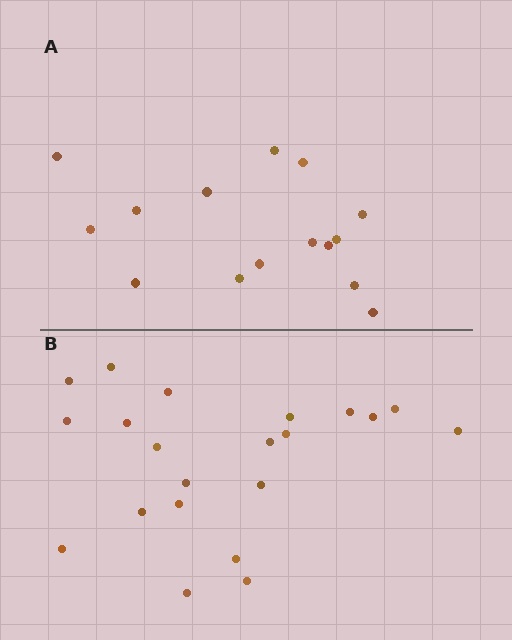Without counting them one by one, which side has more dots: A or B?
Region B (the bottom region) has more dots.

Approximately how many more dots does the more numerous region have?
Region B has about 6 more dots than region A.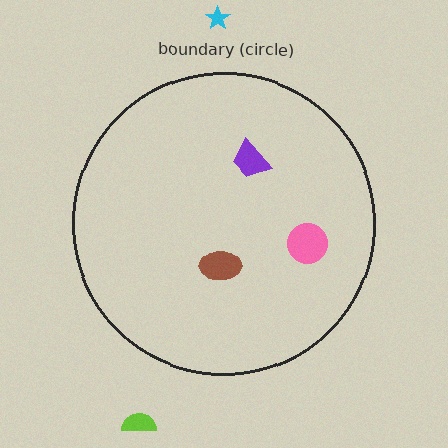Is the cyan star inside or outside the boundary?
Outside.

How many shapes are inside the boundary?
3 inside, 2 outside.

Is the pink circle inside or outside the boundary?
Inside.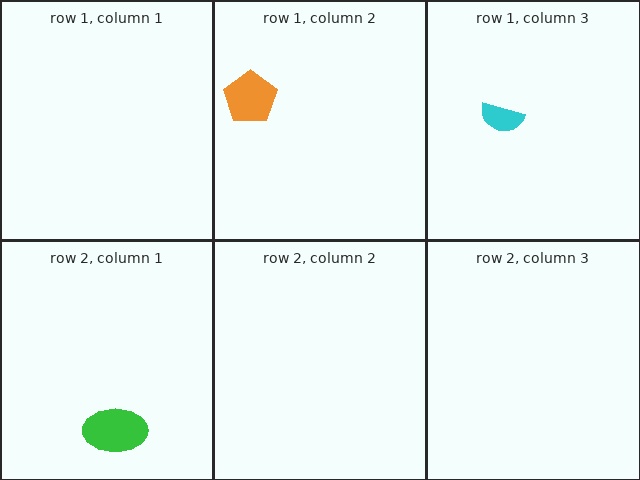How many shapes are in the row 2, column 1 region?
1.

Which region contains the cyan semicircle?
The row 1, column 3 region.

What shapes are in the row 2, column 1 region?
The green ellipse.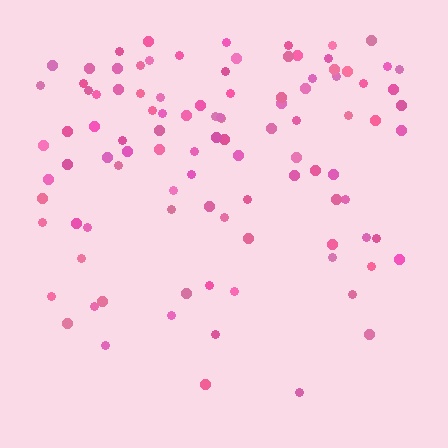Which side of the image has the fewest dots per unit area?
The bottom.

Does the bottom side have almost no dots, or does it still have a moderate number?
Still a moderate number, just noticeably fewer than the top.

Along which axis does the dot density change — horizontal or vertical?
Vertical.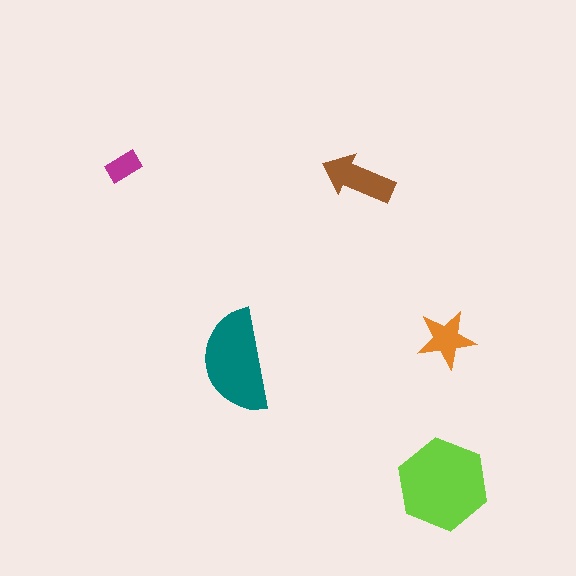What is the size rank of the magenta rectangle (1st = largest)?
5th.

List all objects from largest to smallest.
The lime hexagon, the teal semicircle, the brown arrow, the orange star, the magenta rectangle.